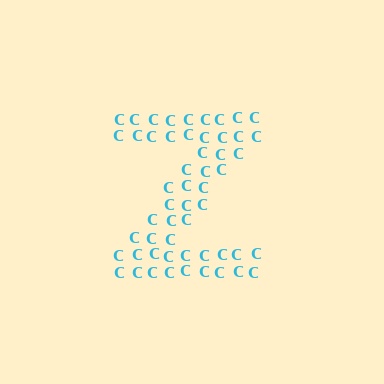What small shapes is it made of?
It is made of small letter C's.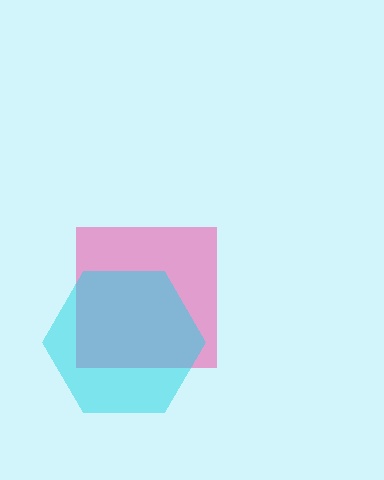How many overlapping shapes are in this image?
There are 2 overlapping shapes in the image.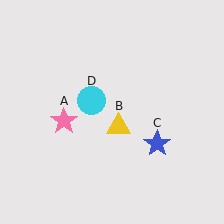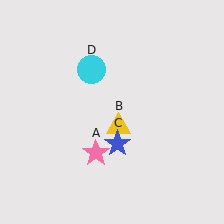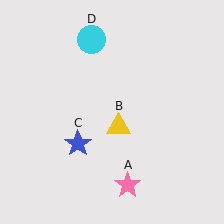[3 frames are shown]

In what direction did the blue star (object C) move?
The blue star (object C) moved left.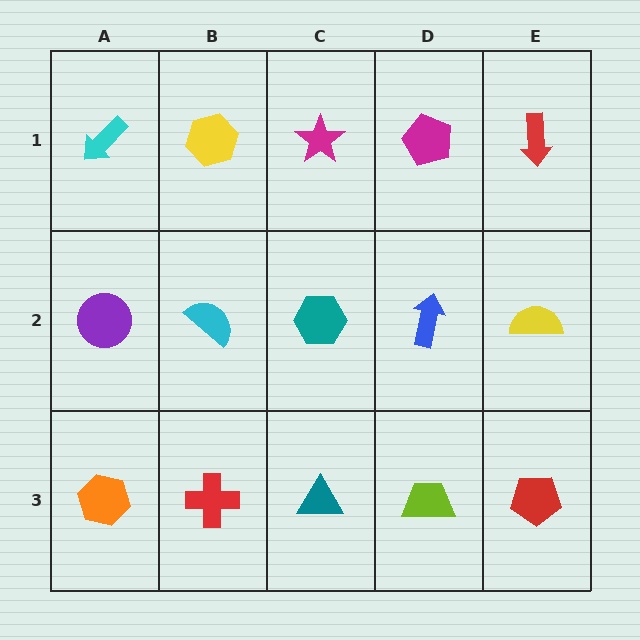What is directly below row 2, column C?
A teal triangle.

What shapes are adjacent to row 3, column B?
A cyan semicircle (row 2, column B), an orange hexagon (row 3, column A), a teal triangle (row 3, column C).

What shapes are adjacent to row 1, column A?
A purple circle (row 2, column A), a yellow hexagon (row 1, column B).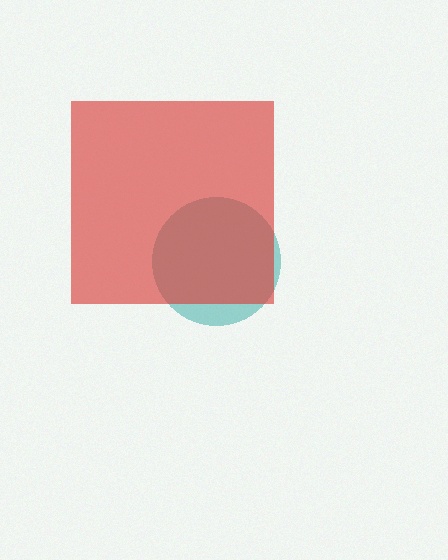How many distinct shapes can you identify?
There are 2 distinct shapes: a teal circle, a red square.